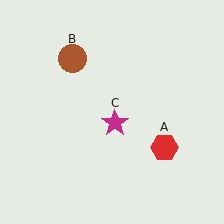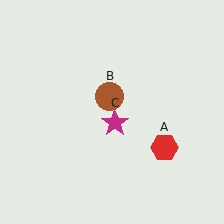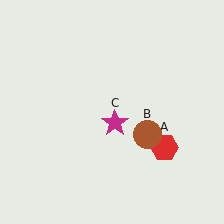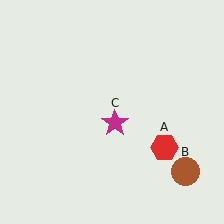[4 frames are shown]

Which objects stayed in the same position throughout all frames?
Red hexagon (object A) and magenta star (object C) remained stationary.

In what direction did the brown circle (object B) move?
The brown circle (object B) moved down and to the right.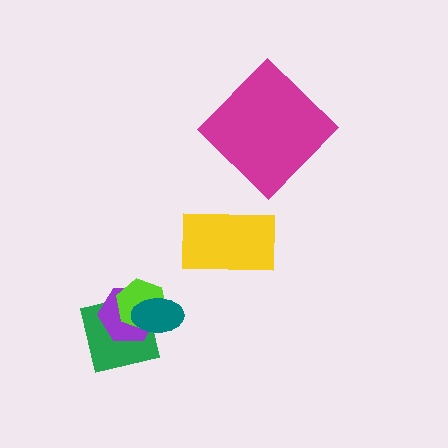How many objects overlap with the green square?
3 objects overlap with the green square.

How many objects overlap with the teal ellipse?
3 objects overlap with the teal ellipse.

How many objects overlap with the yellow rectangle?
0 objects overlap with the yellow rectangle.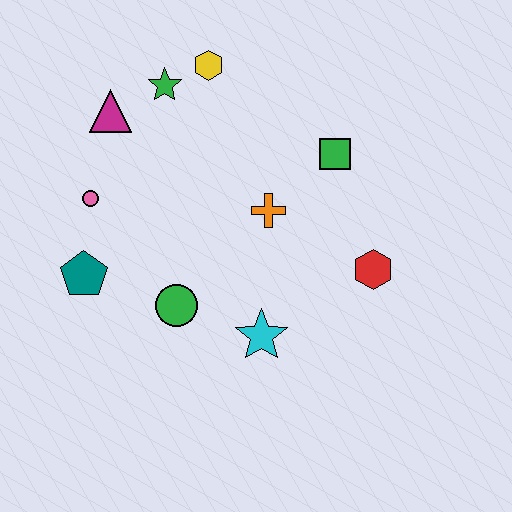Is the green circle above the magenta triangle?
No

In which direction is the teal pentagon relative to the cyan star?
The teal pentagon is to the left of the cyan star.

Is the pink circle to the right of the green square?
No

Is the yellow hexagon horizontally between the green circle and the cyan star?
Yes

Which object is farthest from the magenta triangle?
The red hexagon is farthest from the magenta triangle.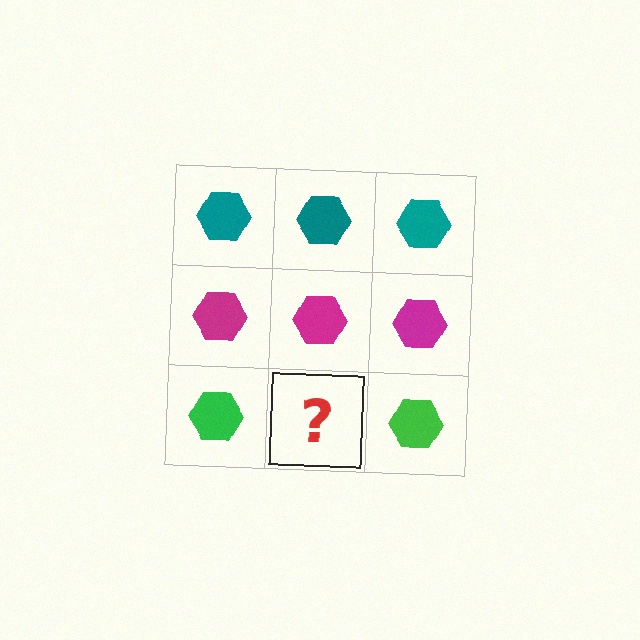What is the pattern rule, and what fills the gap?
The rule is that each row has a consistent color. The gap should be filled with a green hexagon.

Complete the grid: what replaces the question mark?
The question mark should be replaced with a green hexagon.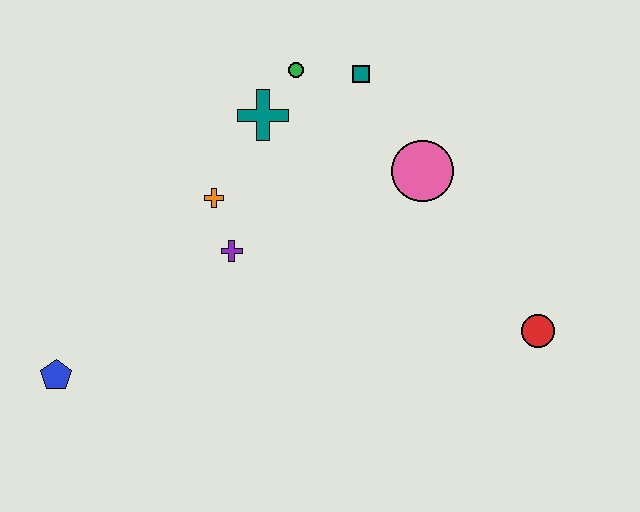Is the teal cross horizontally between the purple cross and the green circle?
Yes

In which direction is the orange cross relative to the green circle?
The orange cross is below the green circle.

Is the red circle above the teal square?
No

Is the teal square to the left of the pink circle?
Yes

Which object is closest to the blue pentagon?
The purple cross is closest to the blue pentagon.